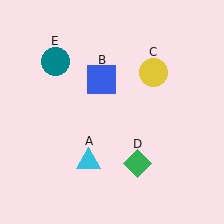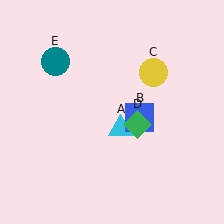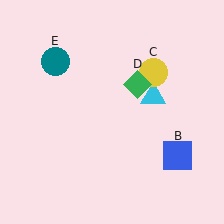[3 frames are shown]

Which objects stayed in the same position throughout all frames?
Yellow circle (object C) and teal circle (object E) remained stationary.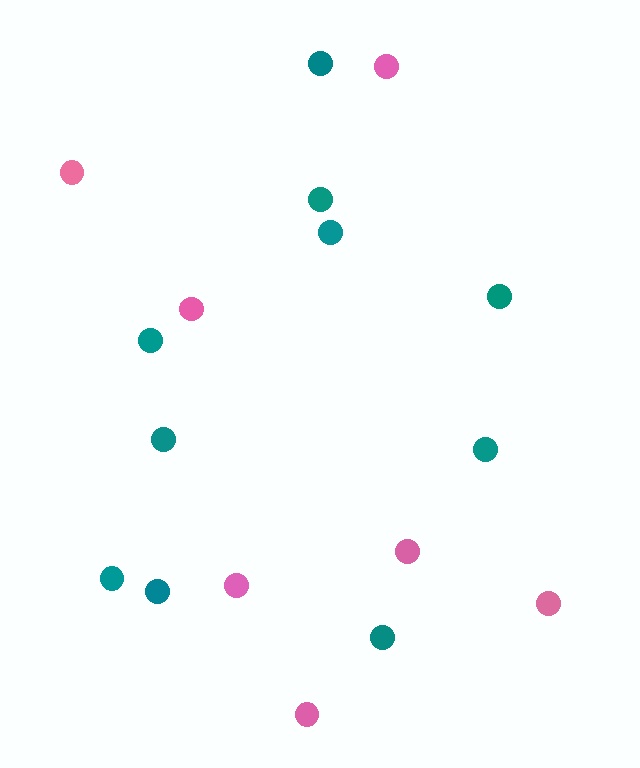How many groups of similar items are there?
There are 2 groups: one group of pink circles (7) and one group of teal circles (10).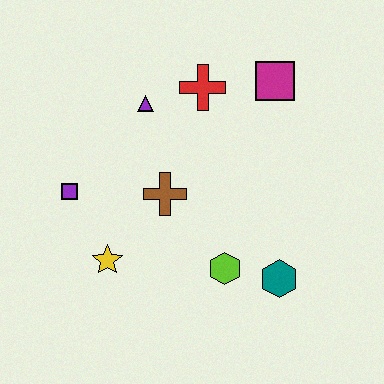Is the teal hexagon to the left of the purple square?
No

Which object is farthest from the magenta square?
The yellow star is farthest from the magenta square.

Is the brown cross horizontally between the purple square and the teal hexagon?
Yes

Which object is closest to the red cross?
The purple triangle is closest to the red cross.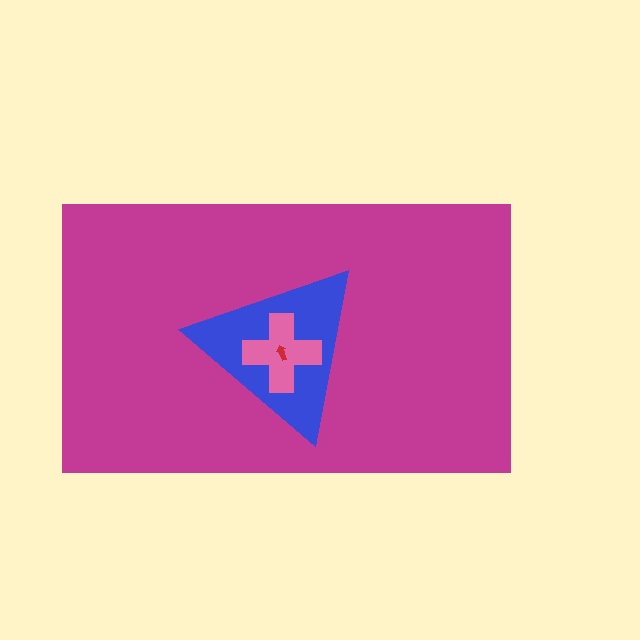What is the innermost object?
The red arrow.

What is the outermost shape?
The magenta rectangle.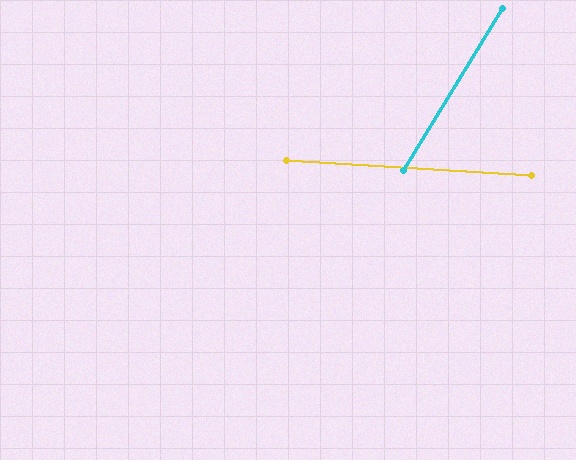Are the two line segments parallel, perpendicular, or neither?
Neither parallel nor perpendicular — they differ by about 62°.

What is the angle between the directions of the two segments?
Approximately 62 degrees.